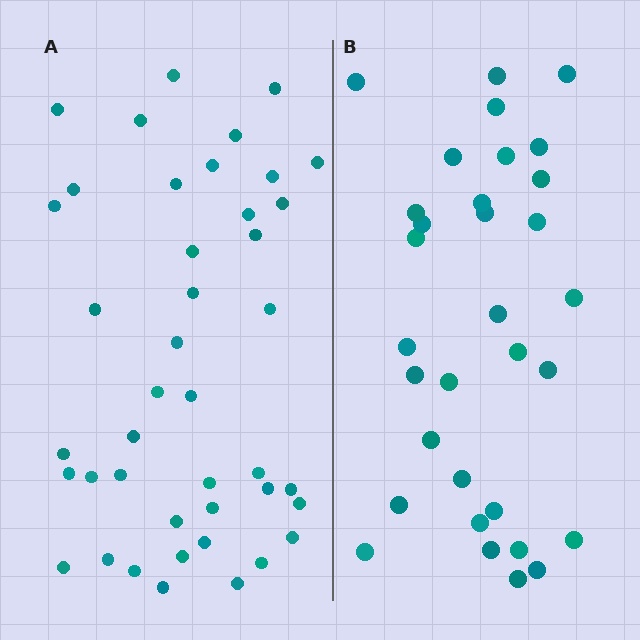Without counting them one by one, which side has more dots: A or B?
Region A (the left region) has more dots.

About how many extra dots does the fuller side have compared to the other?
Region A has roughly 10 or so more dots than region B.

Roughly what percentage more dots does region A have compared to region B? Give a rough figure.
About 30% more.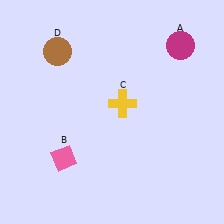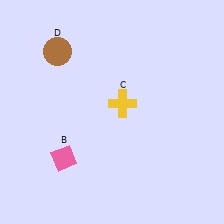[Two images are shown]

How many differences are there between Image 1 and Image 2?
There is 1 difference between the two images.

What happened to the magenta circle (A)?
The magenta circle (A) was removed in Image 2. It was in the top-right area of Image 1.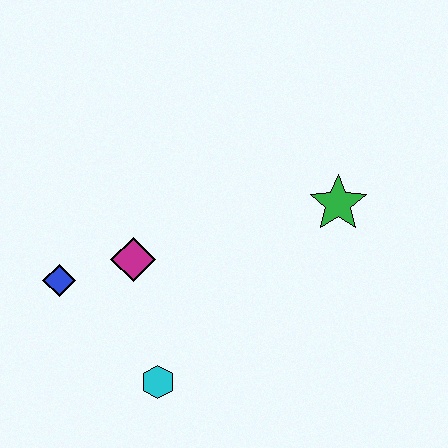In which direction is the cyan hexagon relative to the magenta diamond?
The cyan hexagon is below the magenta diamond.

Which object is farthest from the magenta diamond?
The green star is farthest from the magenta diamond.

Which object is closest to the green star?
The magenta diamond is closest to the green star.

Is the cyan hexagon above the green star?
No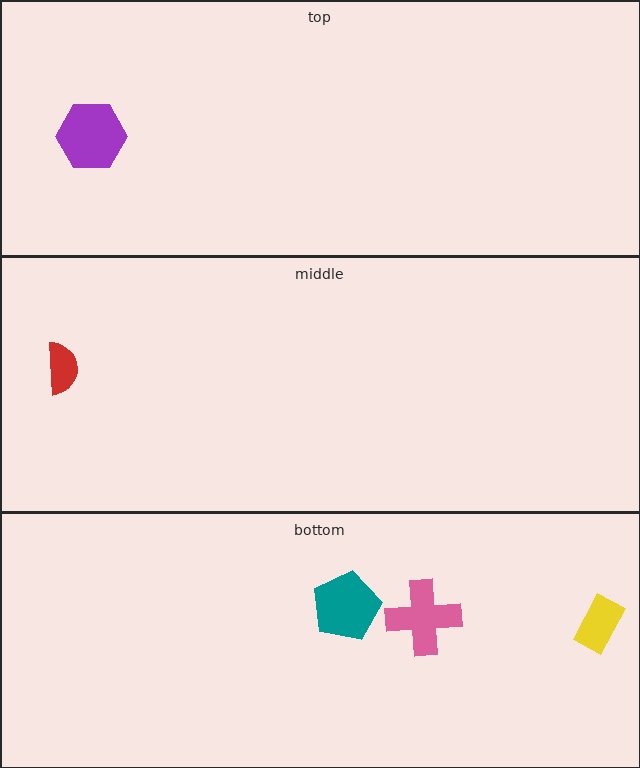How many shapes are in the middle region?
1.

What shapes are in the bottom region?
The yellow rectangle, the pink cross, the teal pentagon.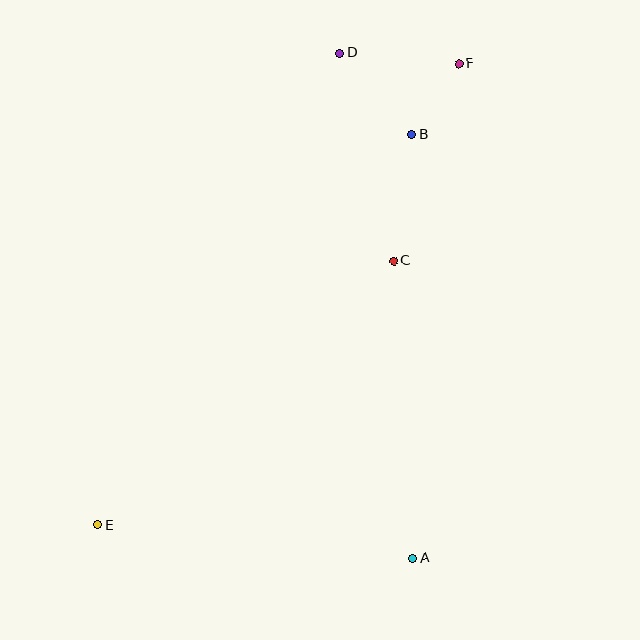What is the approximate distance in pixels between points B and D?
The distance between B and D is approximately 108 pixels.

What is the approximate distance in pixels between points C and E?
The distance between C and E is approximately 397 pixels.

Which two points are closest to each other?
Points B and F are closest to each other.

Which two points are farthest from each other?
Points E and F are farthest from each other.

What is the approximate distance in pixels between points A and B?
The distance between A and B is approximately 424 pixels.